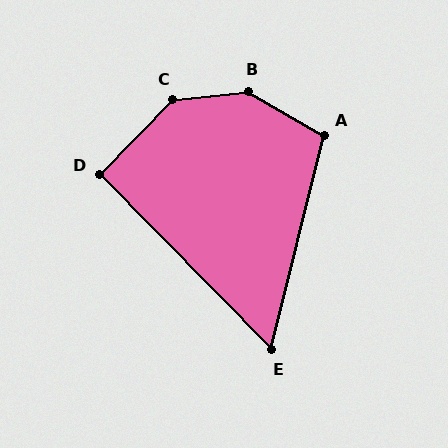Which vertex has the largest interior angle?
B, at approximately 144 degrees.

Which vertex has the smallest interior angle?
E, at approximately 58 degrees.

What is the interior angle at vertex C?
Approximately 141 degrees (obtuse).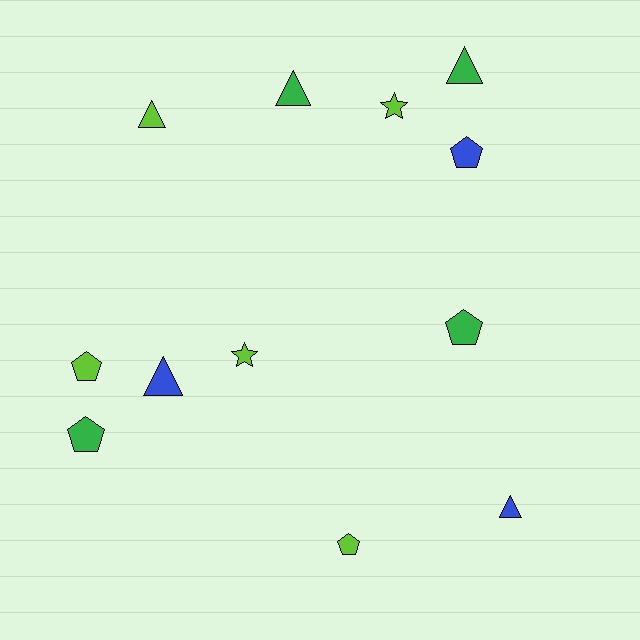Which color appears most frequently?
Lime, with 5 objects.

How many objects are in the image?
There are 12 objects.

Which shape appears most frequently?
Triangle, with 5 objects.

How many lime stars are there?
There are 2 lime stars.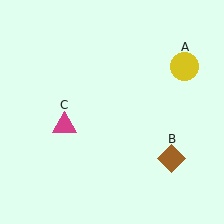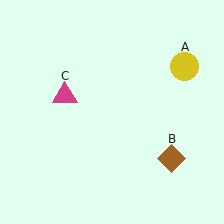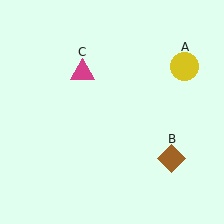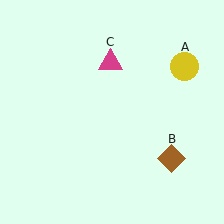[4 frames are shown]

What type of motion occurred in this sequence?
The magenta triangle (object C) rotated clockwise around the center of the scene.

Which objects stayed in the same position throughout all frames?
Yellow circle (object A) and brown diamond (object B) remained stationary.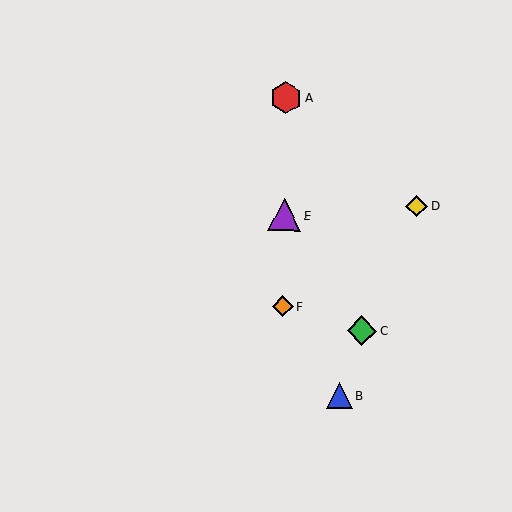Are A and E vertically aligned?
Yes, both are at x≈286.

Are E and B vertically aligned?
No, E is at x≈285 and B is at x≈340.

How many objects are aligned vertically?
3 objects (A, E, F) are aligned vertically.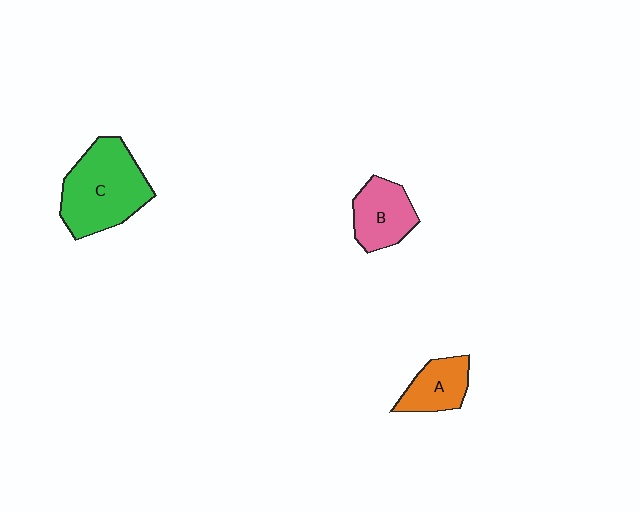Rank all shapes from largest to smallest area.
From largest to smallest: C (green), B (pink), A (orange).